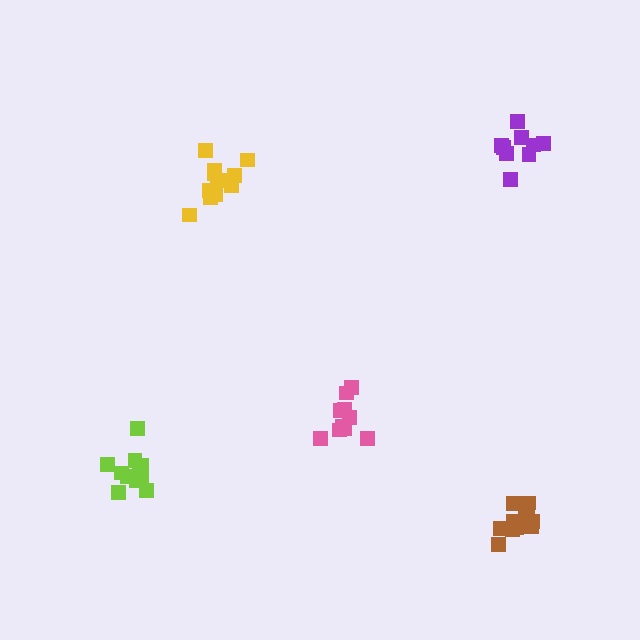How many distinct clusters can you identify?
There are 5 distinct clusters.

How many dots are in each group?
Group 1: 10 dots, Group 2: 9 dots, Group 3: 12 dots, Group 4: 12 dots, Group 5: 12 dots (55 total).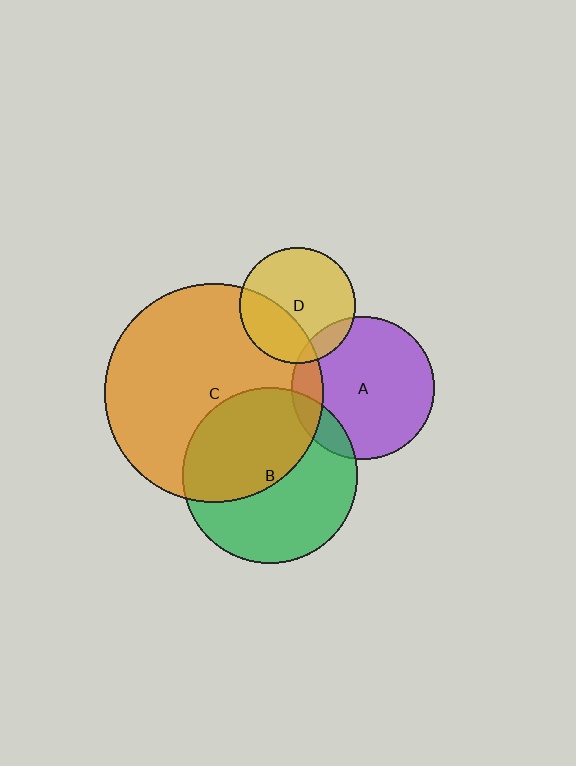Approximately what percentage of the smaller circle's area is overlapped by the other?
Approximately 15%.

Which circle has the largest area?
Circle C (orange).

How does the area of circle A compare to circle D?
Approximately 1.5 times.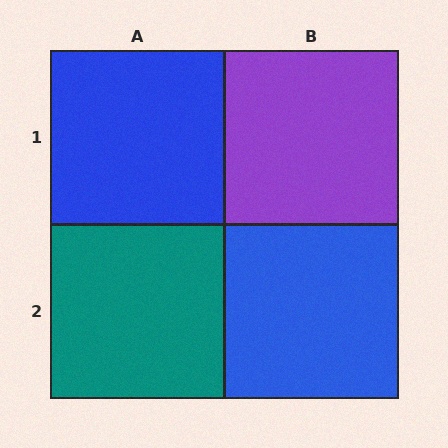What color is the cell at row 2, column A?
Teal.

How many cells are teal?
1 cell is teal.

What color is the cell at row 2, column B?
Blue.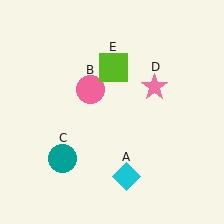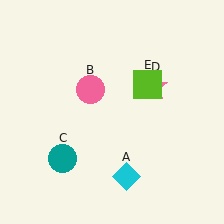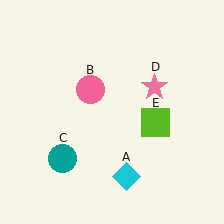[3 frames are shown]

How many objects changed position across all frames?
1 object changed position: lime square (object E).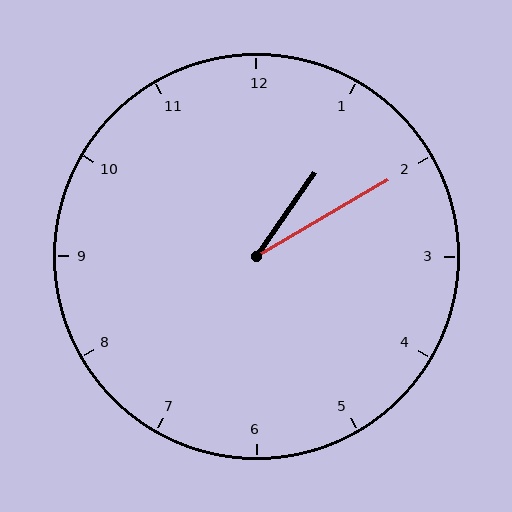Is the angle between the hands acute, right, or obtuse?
It is acute.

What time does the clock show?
1:10.